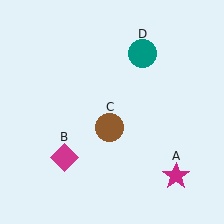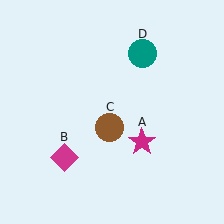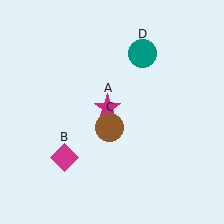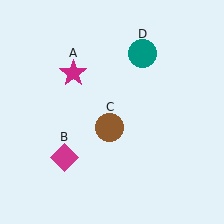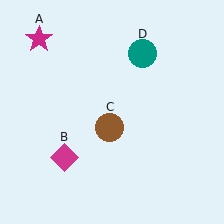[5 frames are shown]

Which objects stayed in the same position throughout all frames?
Magenta diamond (object B) and brown circle (object C) and teal circle (object D) remained stationary.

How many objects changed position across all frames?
1 object changed position: magenta star (object A).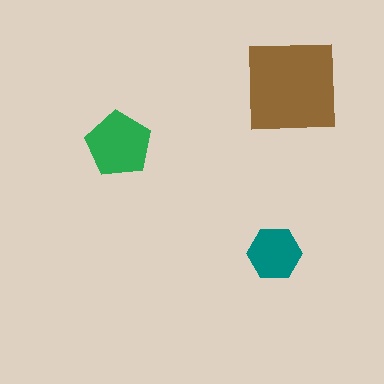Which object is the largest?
The brown square.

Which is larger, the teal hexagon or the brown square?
The brown square.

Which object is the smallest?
The teal hexagon.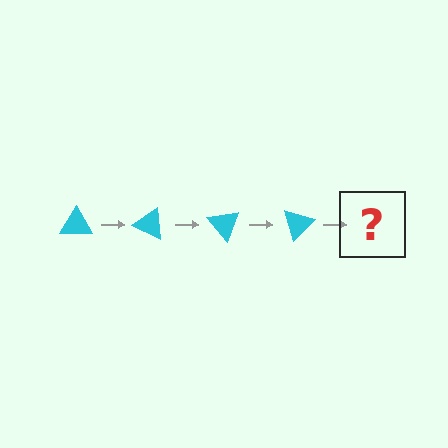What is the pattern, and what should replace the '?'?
The pattern is that the triangle rotates 25 degrees each step. The '?' should be a cyan triangle rotated 100 degrees.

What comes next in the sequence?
The next element should be a cyan triangle rotated 100 degrees.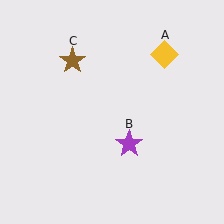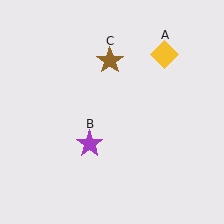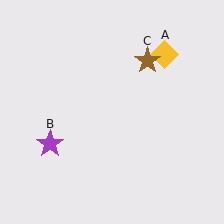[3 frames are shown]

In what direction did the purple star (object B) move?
The purple star (object B) moved left.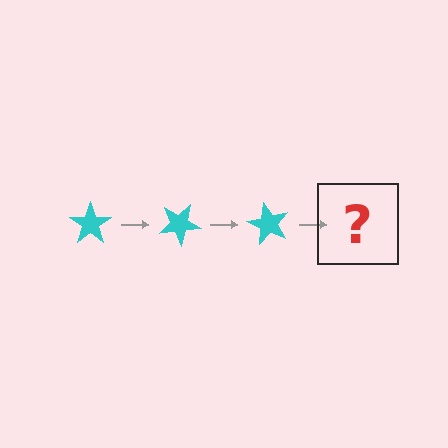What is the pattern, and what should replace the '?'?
The pattern is that the star rotates 30 degrees each step. The '?' should be a cyan star rotated 90 degrees.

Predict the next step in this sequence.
The next step is a cyan star rotated 90 degrees.